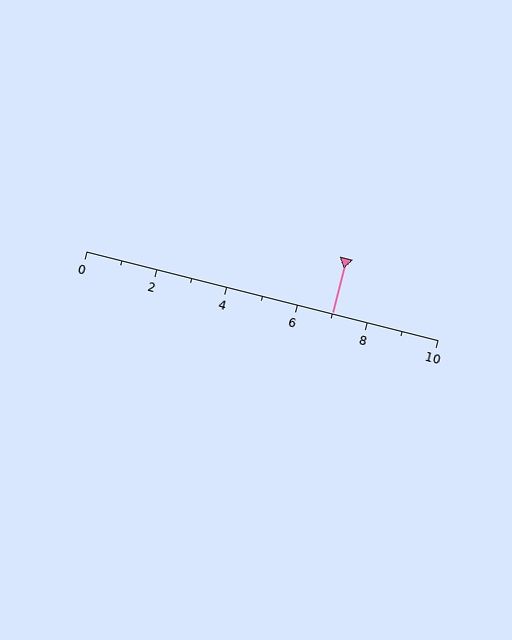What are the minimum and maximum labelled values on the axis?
The axis runs from 0 to 10.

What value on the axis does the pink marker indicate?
The marker indicates approximately 7.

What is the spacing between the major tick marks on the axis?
The major ticks are spaced 2 apart.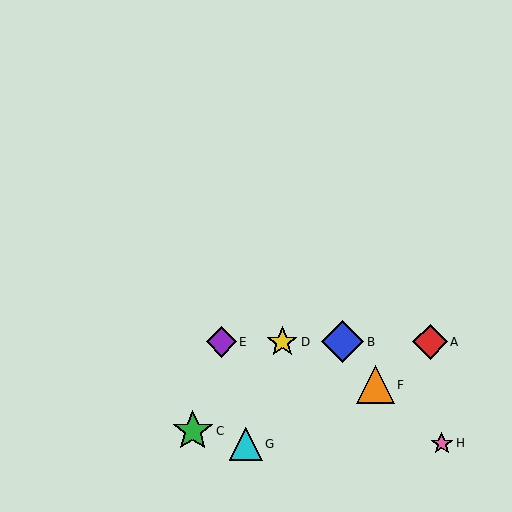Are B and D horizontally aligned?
Yes, both are at y≈342.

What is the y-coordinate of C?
Object C is at y≈431.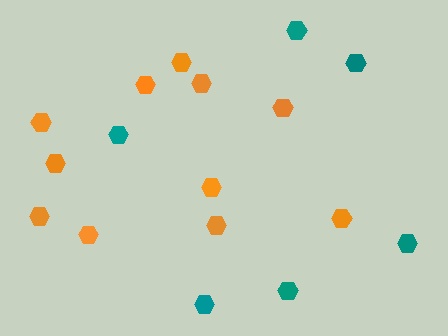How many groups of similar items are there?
There are 2 groups: one group of orange hexagons (11) and one group of teal hexagons (6).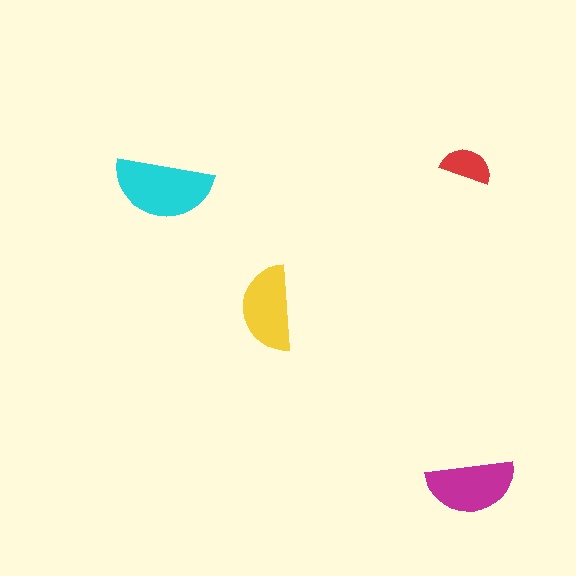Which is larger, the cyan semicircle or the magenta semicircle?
The cyan one.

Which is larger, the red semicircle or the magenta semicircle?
The magenta one.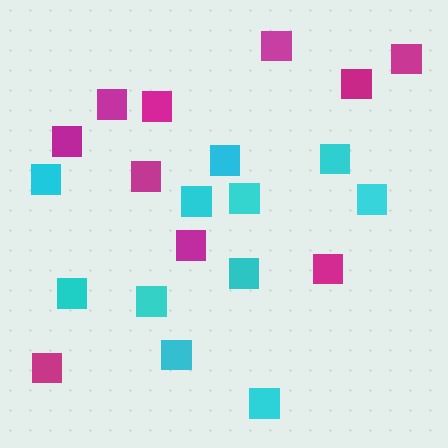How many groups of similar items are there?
There are 2 groups: one group of cyan squares (11) and one group of magenta squares (10).